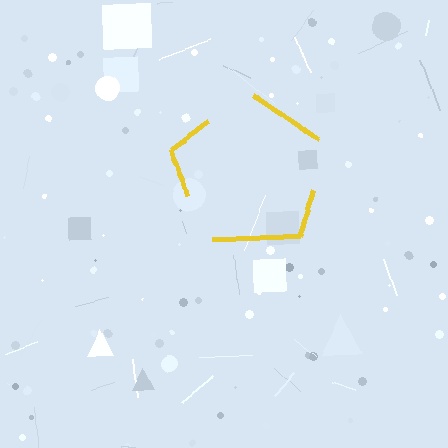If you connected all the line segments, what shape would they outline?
They would outline a pentagon.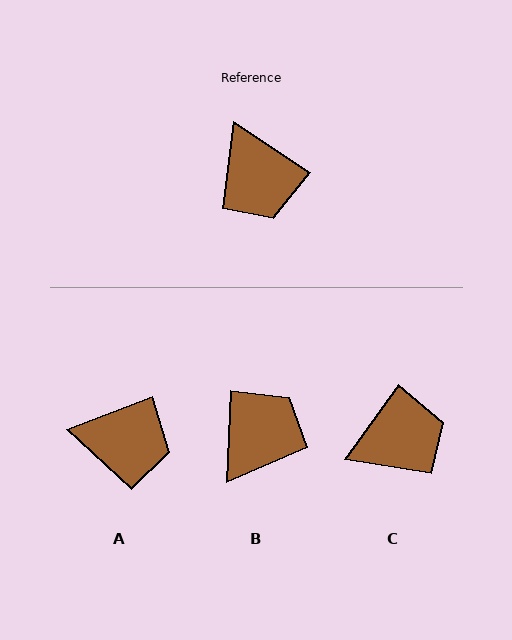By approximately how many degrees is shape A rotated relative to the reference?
Approximately 55 degrees counter-clockwise.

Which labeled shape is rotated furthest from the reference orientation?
B, about 121 degrees away.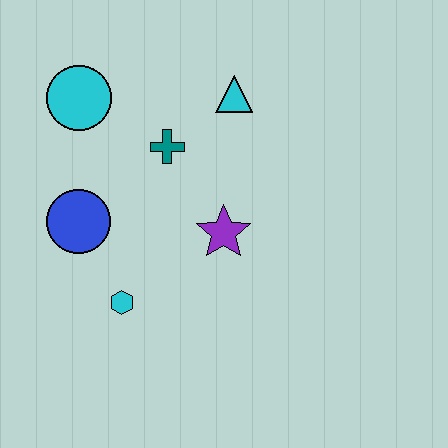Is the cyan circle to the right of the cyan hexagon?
No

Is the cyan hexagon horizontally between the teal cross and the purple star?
No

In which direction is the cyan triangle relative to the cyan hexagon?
The cyan triangle is above the cyan hexagon.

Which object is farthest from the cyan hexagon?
The cyan triangle is farthest from the cyan hexagon.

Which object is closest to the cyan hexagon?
The blue circle is closest to the cyan hexagon.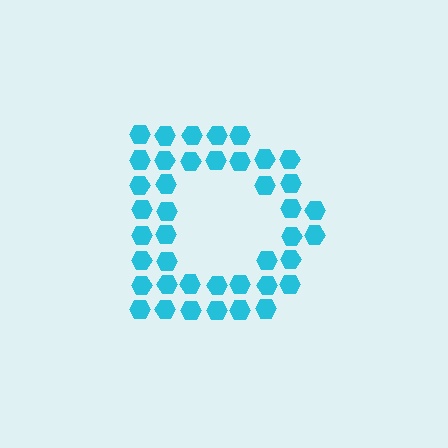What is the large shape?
The large shape is the letter D.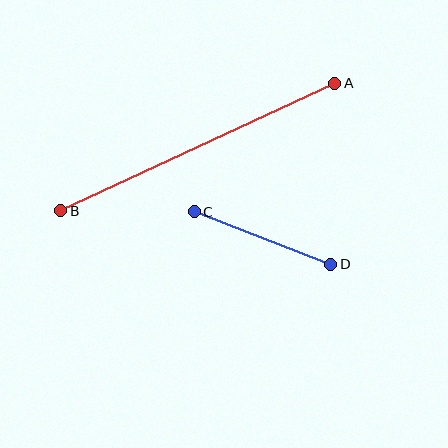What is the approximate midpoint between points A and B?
The midpoint is at approximately (198, 147) pixels.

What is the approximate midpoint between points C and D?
The midpoint is at approximately (262, 238) pixels.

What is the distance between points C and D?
The distance is approximately 146 pixels.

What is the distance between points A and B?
The distance is approximately 302 pixels.